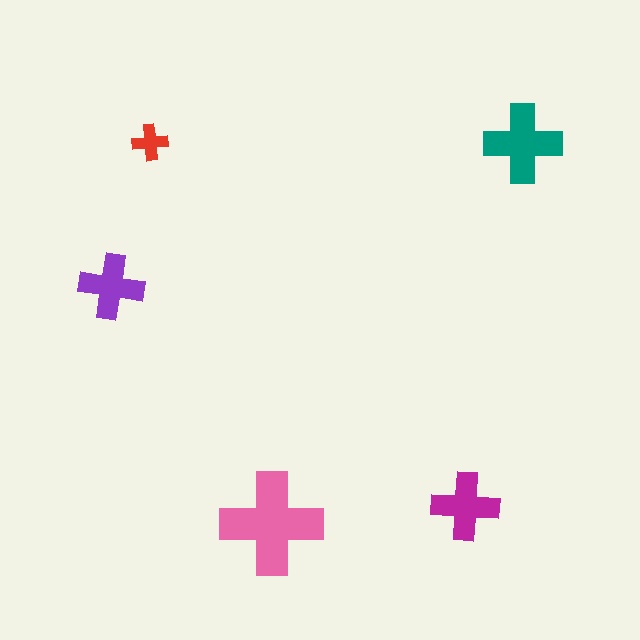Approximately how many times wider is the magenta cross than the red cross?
About 2 times wider.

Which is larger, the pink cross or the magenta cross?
The pink one.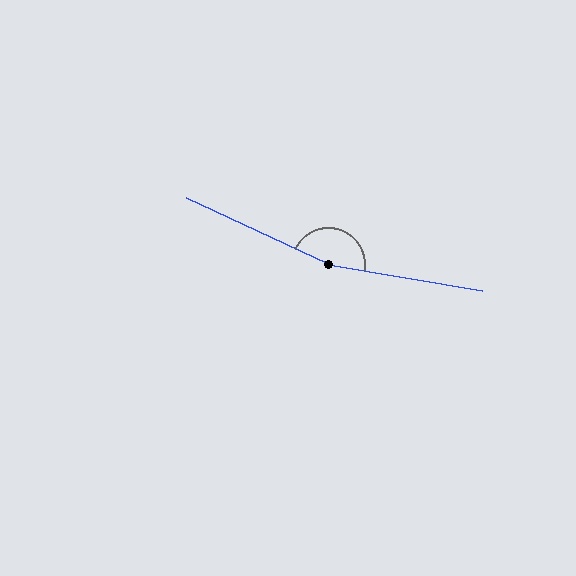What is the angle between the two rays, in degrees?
Approximately 165 degrees.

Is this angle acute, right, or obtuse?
It is obtuse.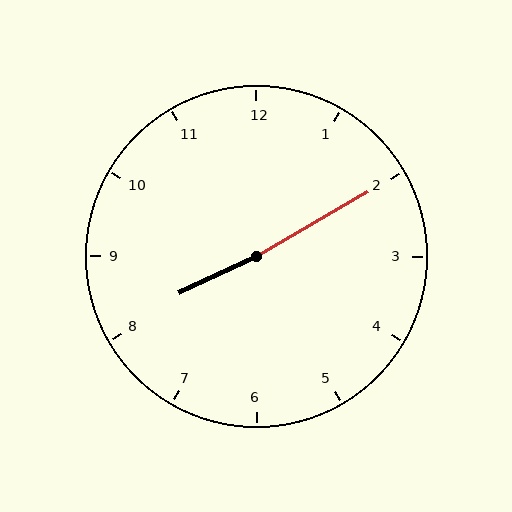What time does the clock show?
8:10.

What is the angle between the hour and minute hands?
Approximately 175 degrees.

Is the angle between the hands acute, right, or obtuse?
It is obtuse.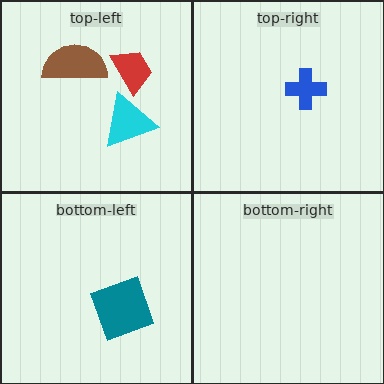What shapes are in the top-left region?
The cyan triangle, the red trapezoid, the brown semicircle.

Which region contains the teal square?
The bottom-left region.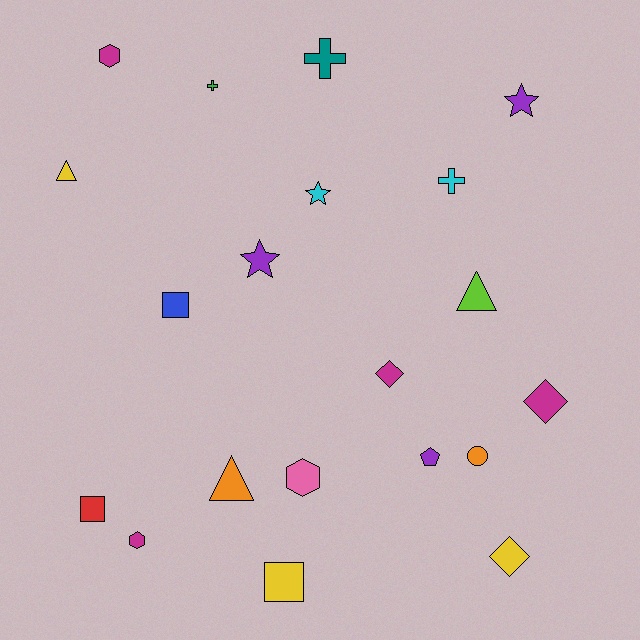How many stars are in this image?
There are 3 stars.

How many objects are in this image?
There are 20 objects.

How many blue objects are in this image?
There is 1 blue object.